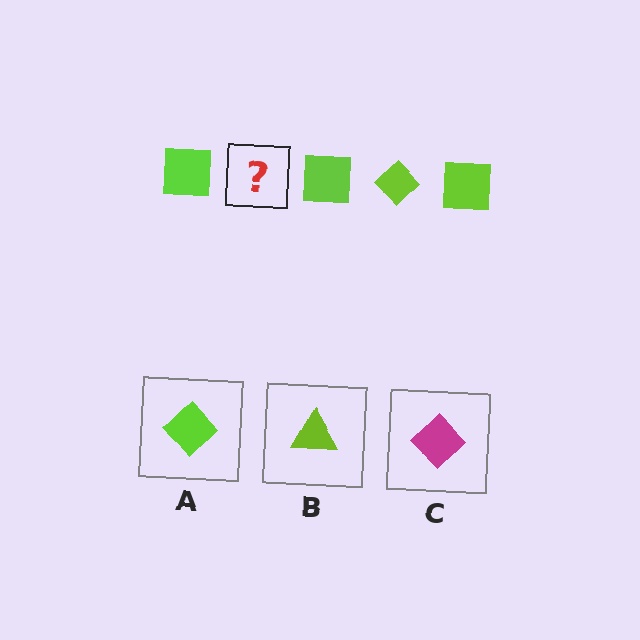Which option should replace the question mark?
Option A.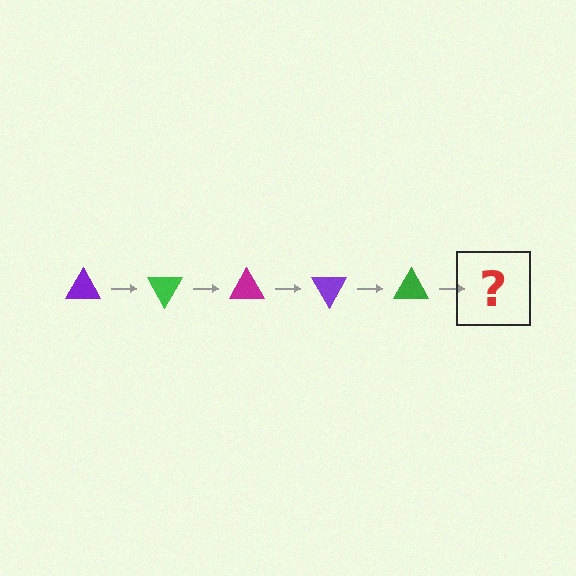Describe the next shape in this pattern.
It should be a magenta triangle, rotated 300 degrees from the start.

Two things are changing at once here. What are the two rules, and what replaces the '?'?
The two rules are that it rotates 60 degrees each step and the color cycles through purple, green, and magenta. The '?' should be a magenta triangle, rotated 300 degrees from the start.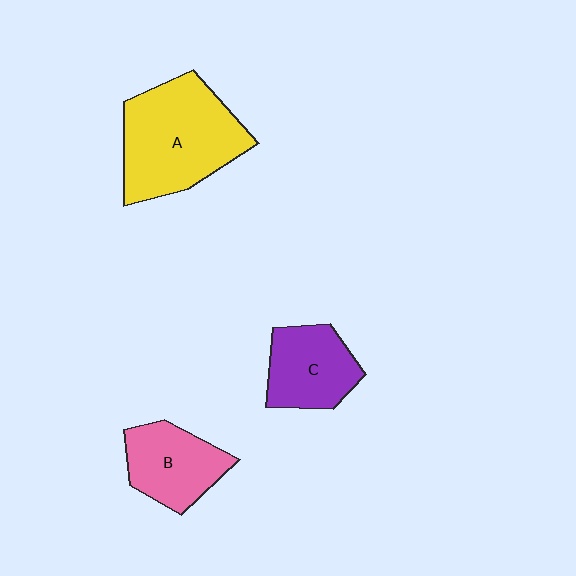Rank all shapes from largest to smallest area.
From largest to smallest: A (yellow), C (purple), B (pink).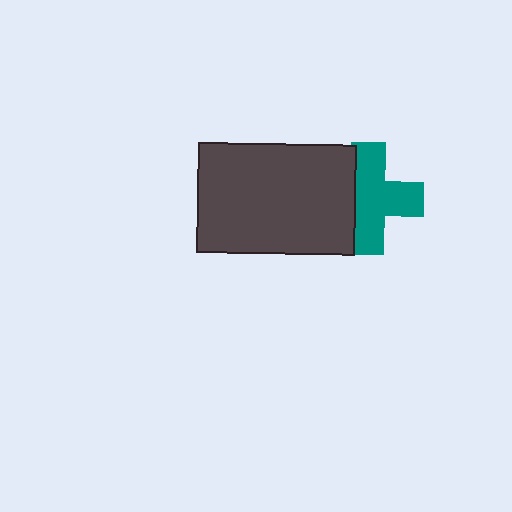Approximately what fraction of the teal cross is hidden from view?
Roughly 31% of the teal cross is hidden behind the dark gray rectangle.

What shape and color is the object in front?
The object in front is a dark gray rectangle.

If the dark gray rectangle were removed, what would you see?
You would see the complete teal cross.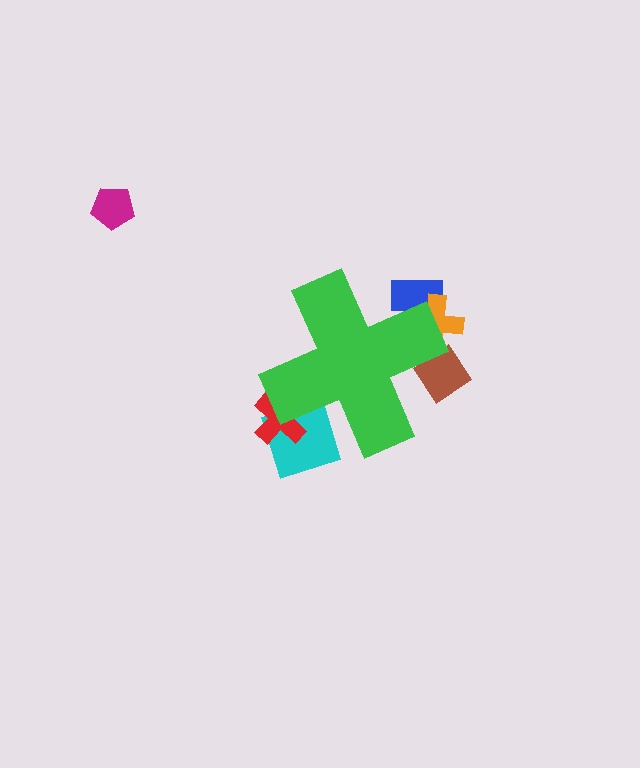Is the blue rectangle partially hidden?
Yes, the blue rectangle is partially hidden behind the green cross.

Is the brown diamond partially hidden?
Yes, the brown diamond is partially hidden behind the green cross.